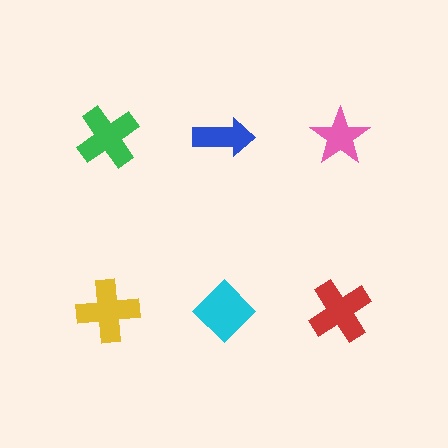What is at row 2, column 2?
A cyan diamond.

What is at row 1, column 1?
A green cross.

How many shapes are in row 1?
3 shapes.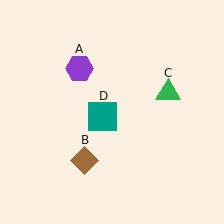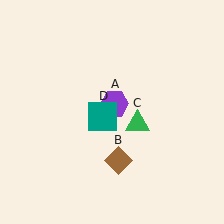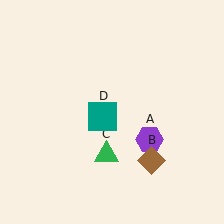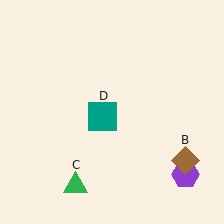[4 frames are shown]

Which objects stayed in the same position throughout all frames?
Teal square (object D) remained stationary.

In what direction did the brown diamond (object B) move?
The brown diamond (object B) moved right.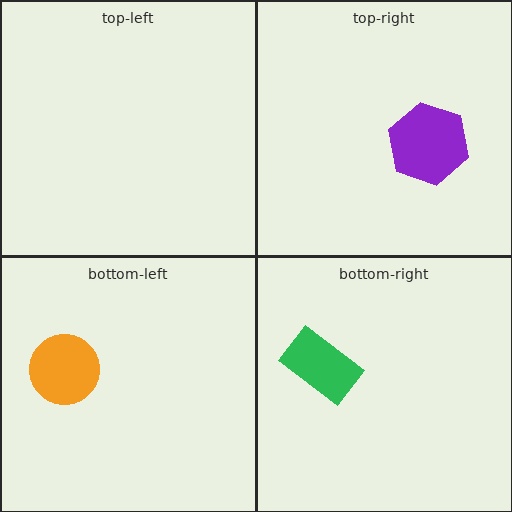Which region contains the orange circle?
The bottom-left region.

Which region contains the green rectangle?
The bottom-right region.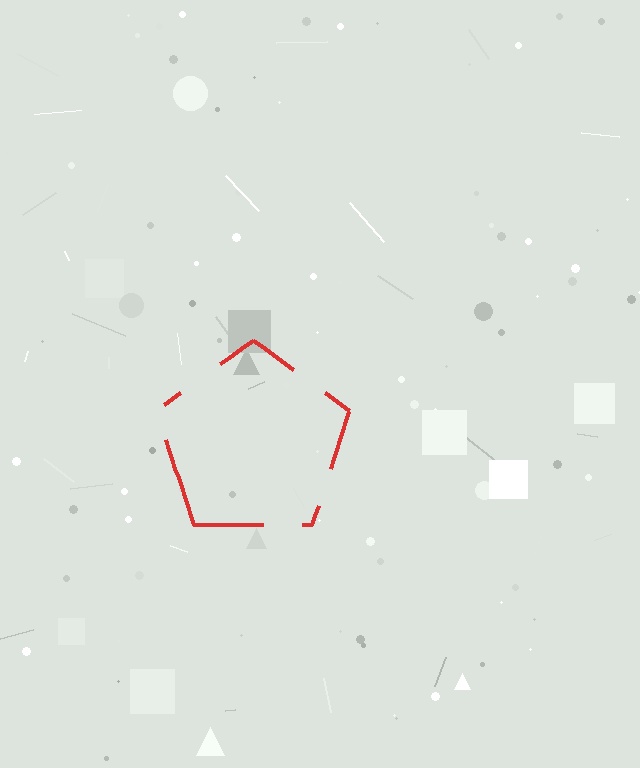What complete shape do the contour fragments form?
The contour fragments form a pentagon.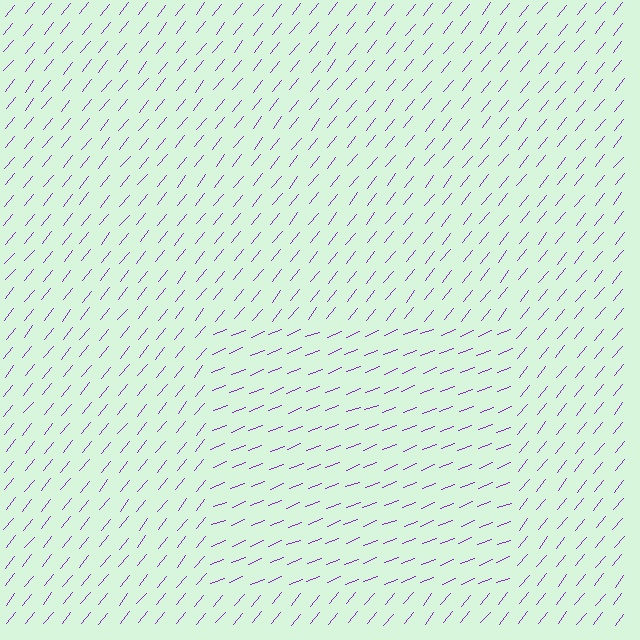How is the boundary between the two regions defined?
The boundary is defined purely by a change in line orientation (approximately 30 degrees difference). All lines are the same color and thickness.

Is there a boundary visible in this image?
Yes, there is a texture boundary formed by a change in line orientation.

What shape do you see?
I see a rectangle.